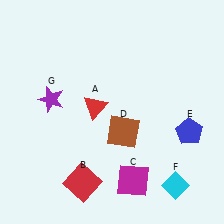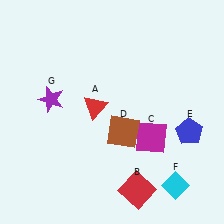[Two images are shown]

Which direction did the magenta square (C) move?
The magenta square (C) moved up.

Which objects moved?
The objects that moved are: the red square (B), the magenta square (C).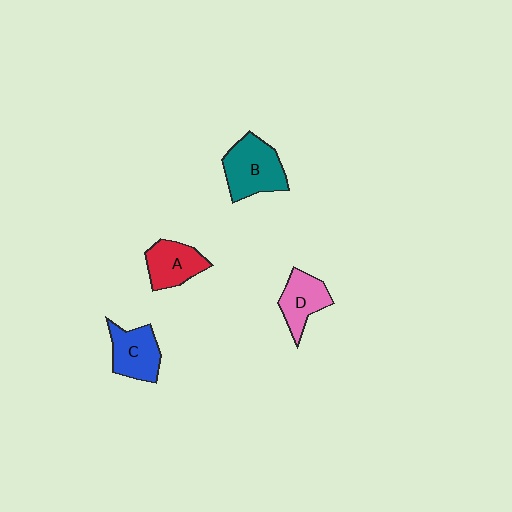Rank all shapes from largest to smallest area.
From largest to smallest: B (teal), C (blue), A (red), D (pink).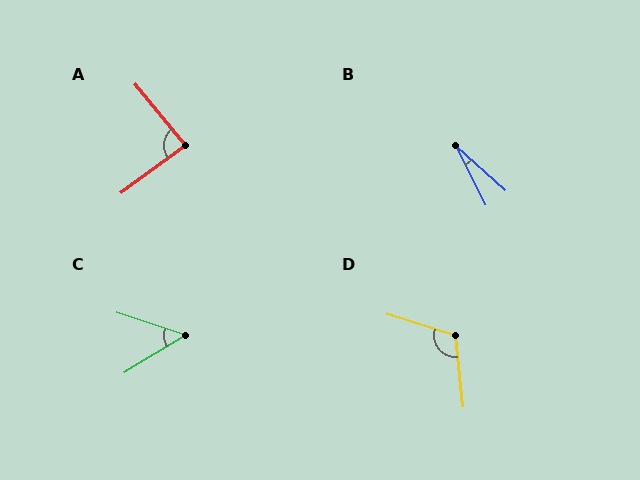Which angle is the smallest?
B, at approximately 21 degrees.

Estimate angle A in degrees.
Approximately 87 degrees.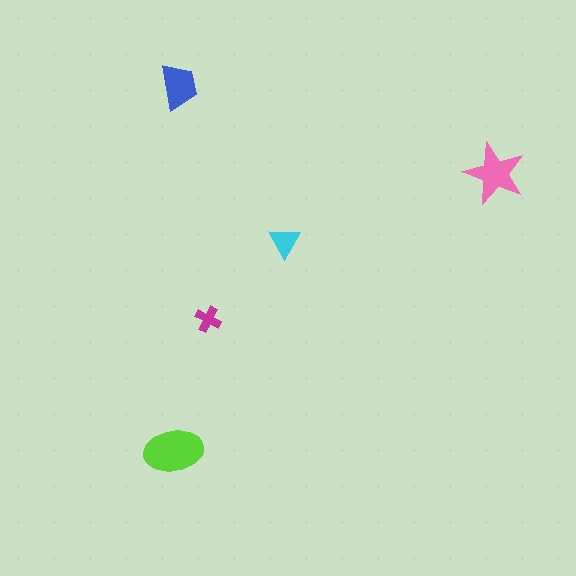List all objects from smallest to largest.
The magenta cross, the cyan triangle, the blue trapezoid, the pink star, the lime ellipse.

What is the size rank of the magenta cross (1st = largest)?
5th.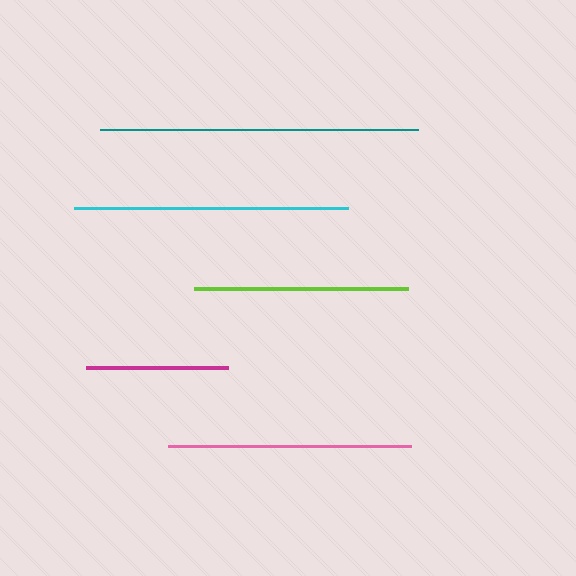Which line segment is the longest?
The teal line is the longest at approximately 318 pixels.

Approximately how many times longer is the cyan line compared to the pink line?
The cyan line is approximately 1.1 times the length of the pink line.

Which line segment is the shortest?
The magenta line is the shortest at approximately 142 pixels.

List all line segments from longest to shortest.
From longest to shortest: teal, cyan, pink, lime, magenta.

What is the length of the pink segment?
The pink segment is approximately 242 pixels long.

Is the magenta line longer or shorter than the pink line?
The pink line is longer than the magenta line.